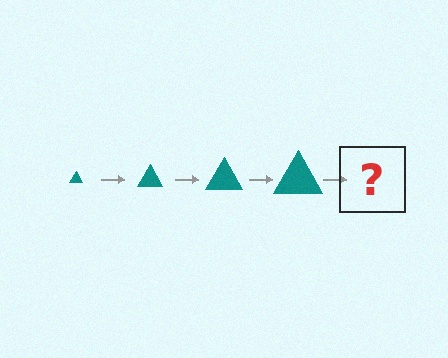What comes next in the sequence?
The next element should be a teal triangle, larger than the previous one.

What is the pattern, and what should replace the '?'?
The pattern is that the triangle gets progressively larger each step. The '?' should be a teal triangle, larger than the previous one.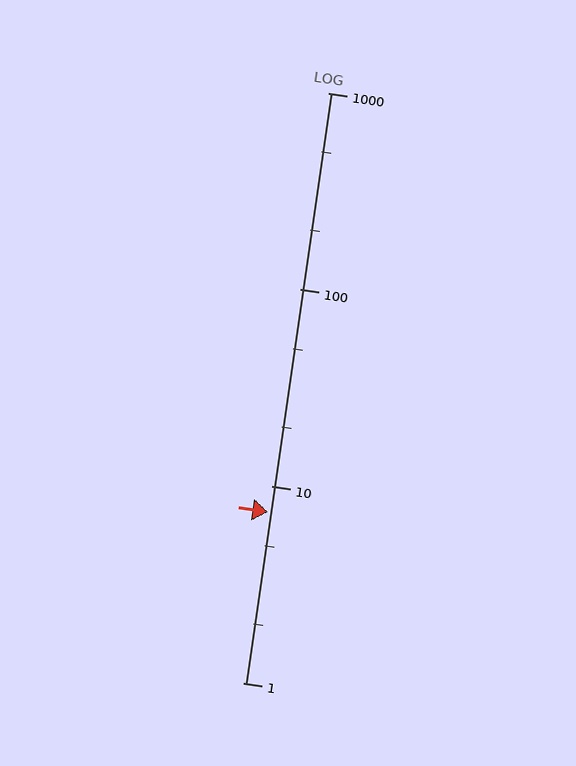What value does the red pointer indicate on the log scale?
The pointer indicates approximately 7.4.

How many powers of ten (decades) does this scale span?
The scale spans 3 decades, from 1 to 1000.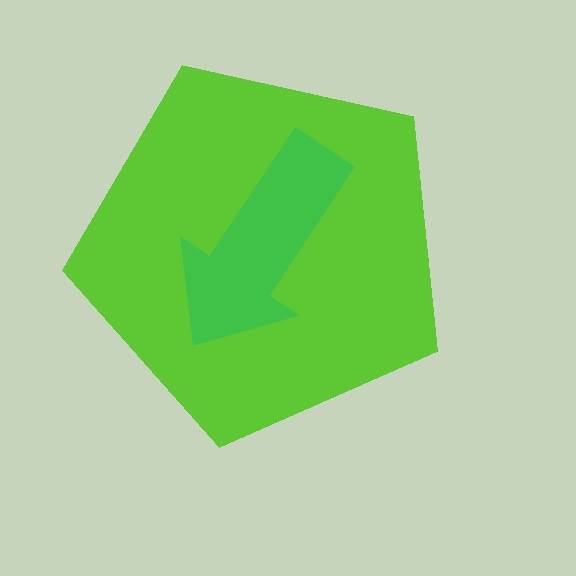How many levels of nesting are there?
2.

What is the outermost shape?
The lime pentagon.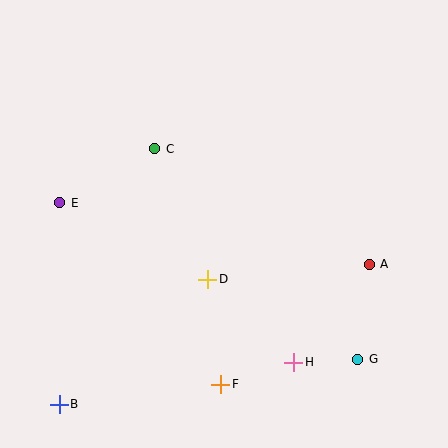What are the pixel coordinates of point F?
Point F is at (221, 384).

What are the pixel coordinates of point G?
Point G is at (358, 359).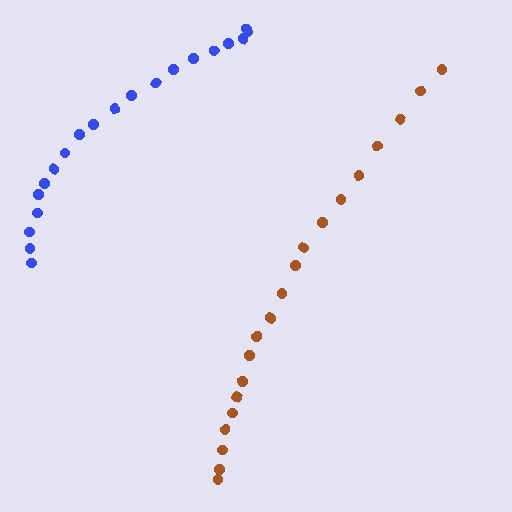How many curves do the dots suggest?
There are 2 distinct paths.